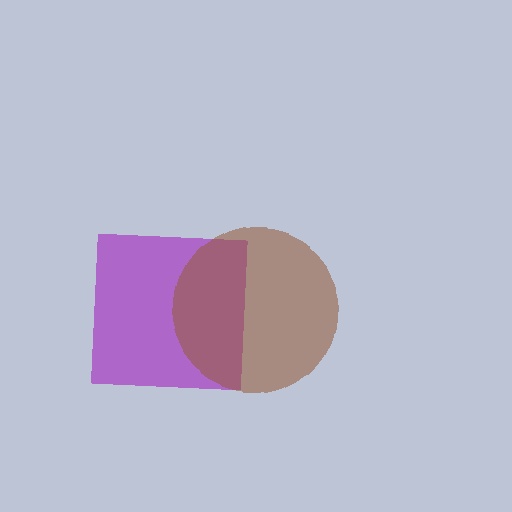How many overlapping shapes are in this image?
There are 2 overlapping shapes in the image.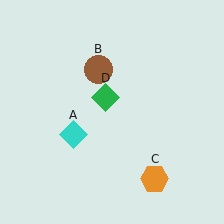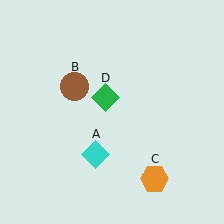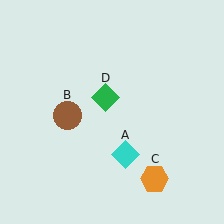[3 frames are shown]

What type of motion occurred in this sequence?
The cyan diamond (object A), brown circle (object B) rotated counterclockwise around the center of the scene.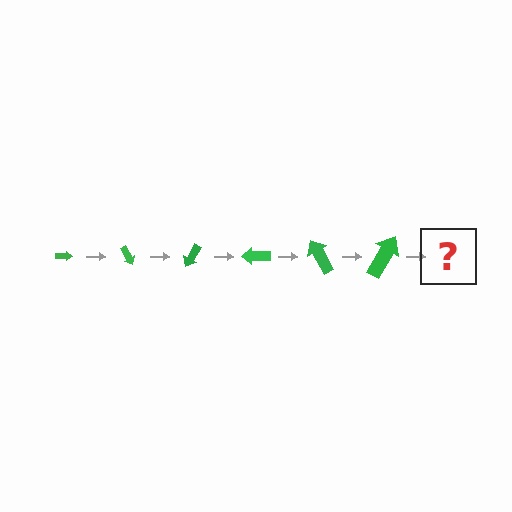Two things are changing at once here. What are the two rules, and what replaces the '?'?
The two rules are that the arrow grows larger each step and it rotates 60 degrees each step. The '?' should be an arrow, larger than the previous one and rotated 360 degrees from the start.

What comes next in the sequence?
The next element should be an arrow, larger than the previous one and rotated 360 degrees from the start.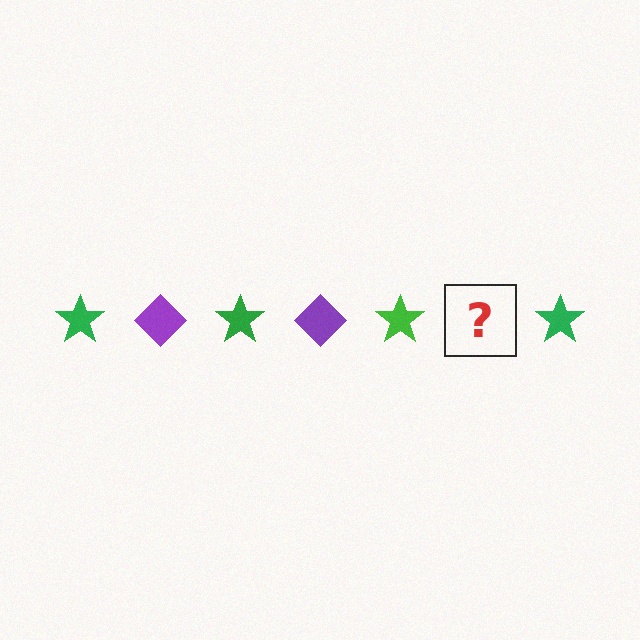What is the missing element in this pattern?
The missing element is a purple diamond.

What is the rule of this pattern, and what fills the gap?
The rule is that the pattern alternates between green star and purple diamond. The gap should be filled with a purple diamond.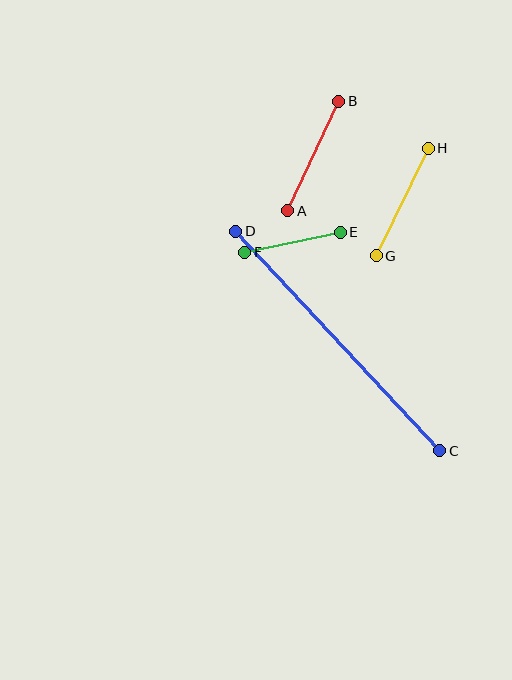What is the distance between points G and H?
The distance is approximately 119 pixels.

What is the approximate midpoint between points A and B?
The midpoint is at approximately (313, 156) pixels.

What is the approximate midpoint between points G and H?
The midpoint is at approximately (402, 202) pixels.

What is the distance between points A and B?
The distance is approximately 121 pixels.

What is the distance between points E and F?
The distance is approximately 97 pixels.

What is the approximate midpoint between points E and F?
The midpoint is at approximately (293, 242) pixels.